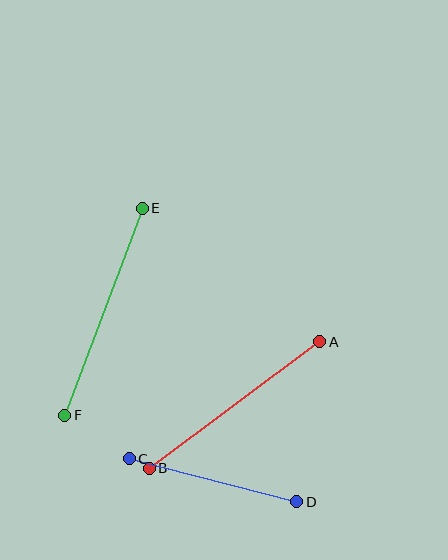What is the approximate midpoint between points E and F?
The midpoint is at approximately (104, 312) pixels.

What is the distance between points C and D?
The distance is approximately 173 pixels.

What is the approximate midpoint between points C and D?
The midpoint is at approximately (213, 480) pixels.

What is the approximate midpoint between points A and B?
The midpoint is at approximately (235, 405) pixels.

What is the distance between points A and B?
The distance is approximately 212 pixels.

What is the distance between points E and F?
The distance is approximately 221 pixels.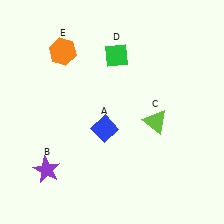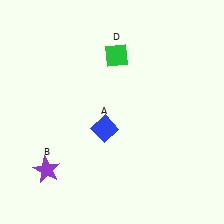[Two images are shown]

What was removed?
The orange hexagon (E), the lime triangle (C) were removed in Image 2.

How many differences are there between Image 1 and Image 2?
There are 2 differences between the two images.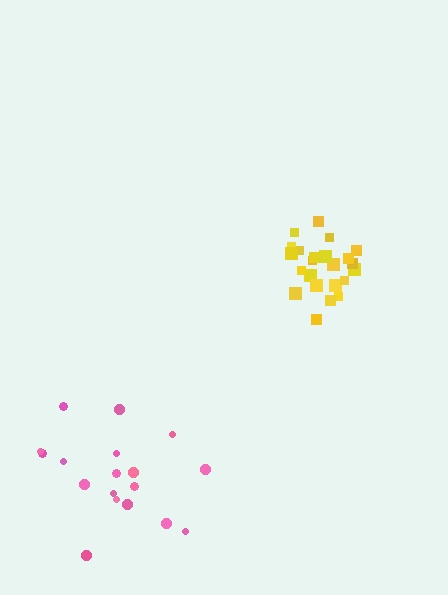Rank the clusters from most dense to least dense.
yellow, pink.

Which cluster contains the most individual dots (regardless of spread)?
Yellow (24).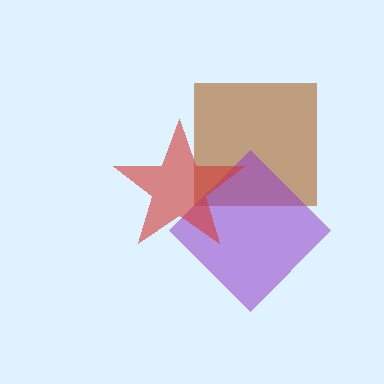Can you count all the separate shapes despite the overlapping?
Yes, there are 3 separate shapes.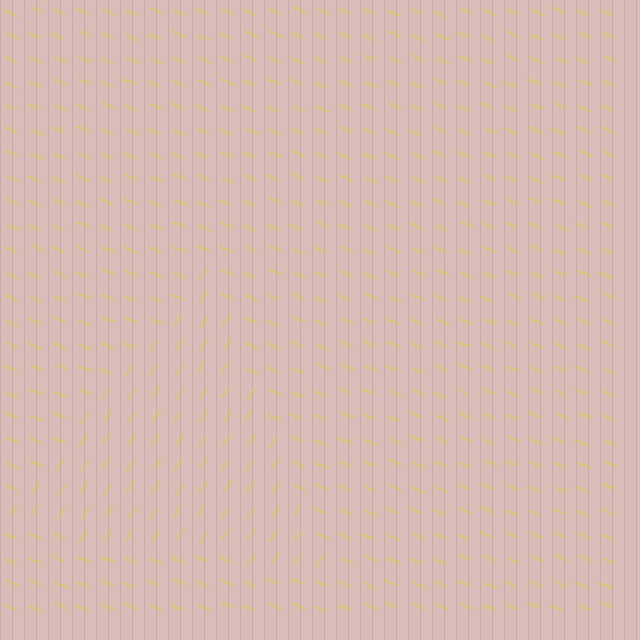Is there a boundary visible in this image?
Yes, there is a texture boundary formed by a change in line orientation.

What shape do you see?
I see a triangle.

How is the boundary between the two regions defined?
The boundary is defined purely by a change in line orientation (approximately 76 degrees difference). All lines are the same color and thickness.